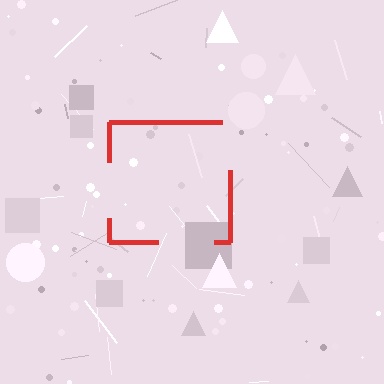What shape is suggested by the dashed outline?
The dashed outline suggests a square.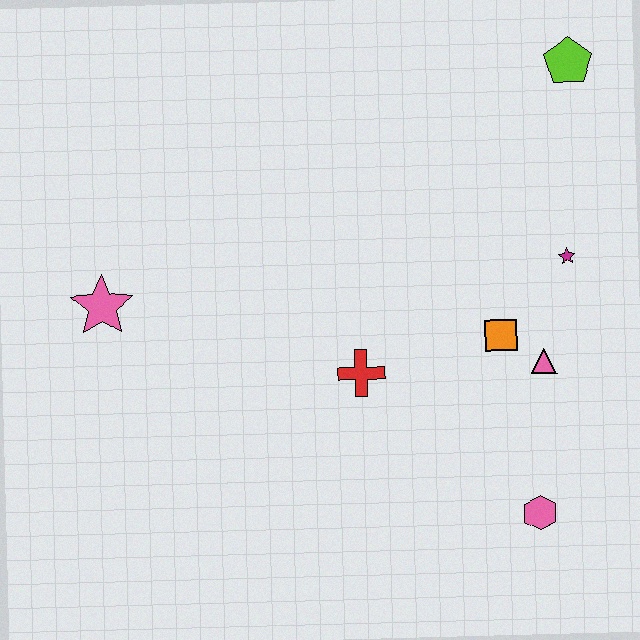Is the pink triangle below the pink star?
Yes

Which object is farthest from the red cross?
The lime pentagon is farthest from the red cross.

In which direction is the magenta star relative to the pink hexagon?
The magenta star is above the pink hexagon.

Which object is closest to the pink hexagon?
The pink triangle is closest to the pink hexagon.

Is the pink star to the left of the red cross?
Yes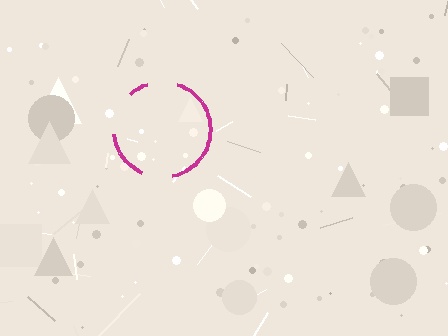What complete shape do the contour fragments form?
The contour fragments form a circle.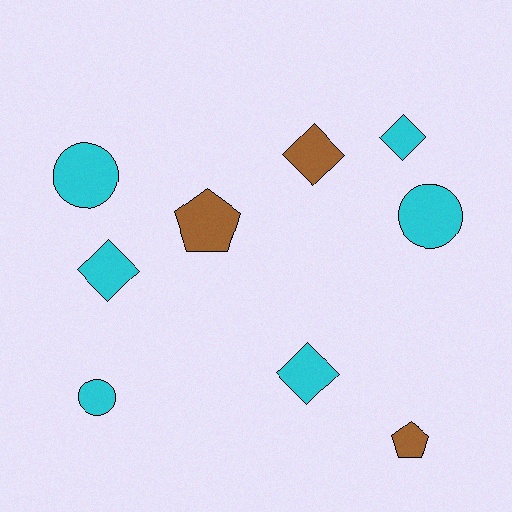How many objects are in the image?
There are 9 objects.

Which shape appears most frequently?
Diamond, with 4 objects.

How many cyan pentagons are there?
There are no cyan pentagons.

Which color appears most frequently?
Cyan, with 6 objects.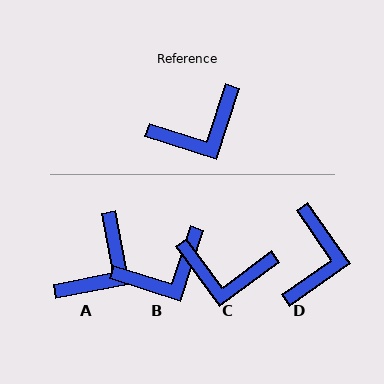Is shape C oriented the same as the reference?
No, it is off by about 35 degrees.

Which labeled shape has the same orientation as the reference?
B.